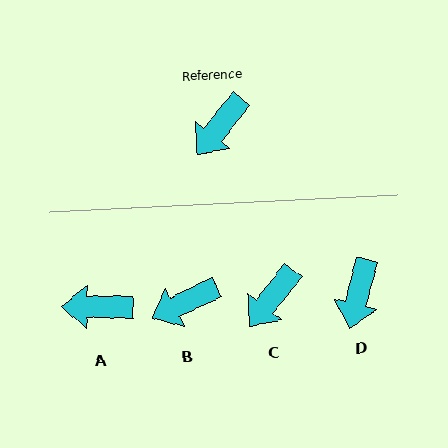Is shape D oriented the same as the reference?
No, it is off by about 24 degrees.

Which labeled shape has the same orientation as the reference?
C.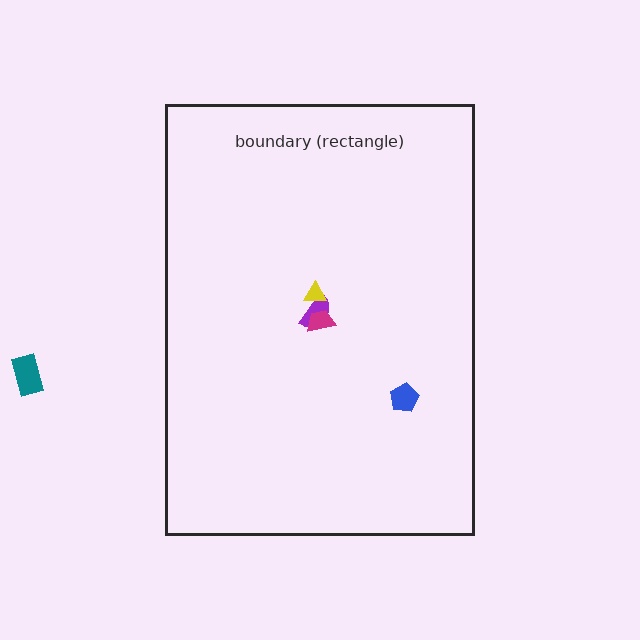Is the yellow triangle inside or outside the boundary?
Inside.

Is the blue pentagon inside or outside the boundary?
Inside.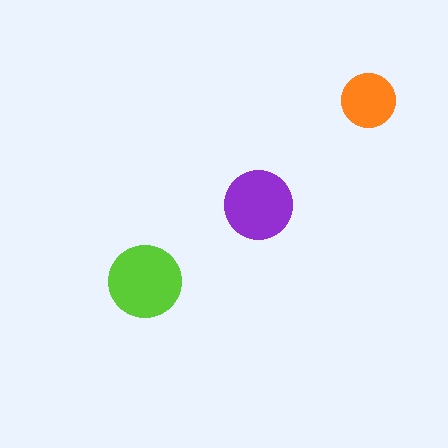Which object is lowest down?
The lime circle is bottommost.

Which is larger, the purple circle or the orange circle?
The purple one.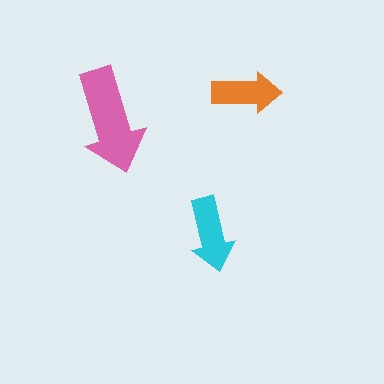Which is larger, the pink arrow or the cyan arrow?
The pink one.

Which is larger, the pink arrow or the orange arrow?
The pink one.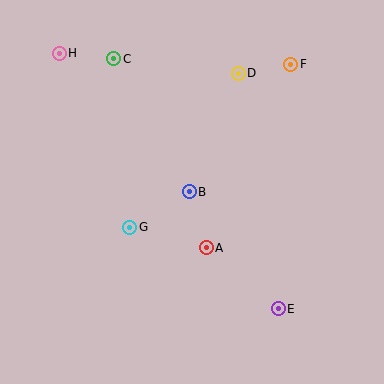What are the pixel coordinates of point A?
Point A is at (206, 248).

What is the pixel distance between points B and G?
The distance between B and G is 69 pixels.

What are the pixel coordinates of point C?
Point C is at (114, 59).